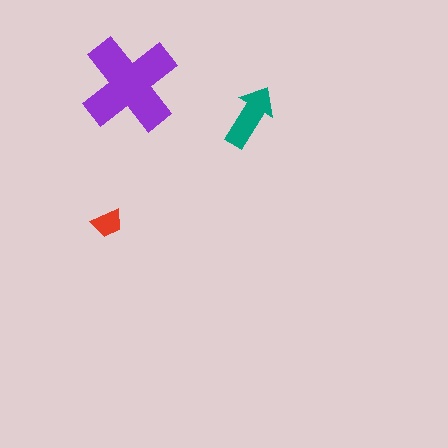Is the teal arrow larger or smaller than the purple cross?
Smaller.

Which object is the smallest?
The red trapezoid.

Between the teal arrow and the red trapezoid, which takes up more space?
The teal arrow.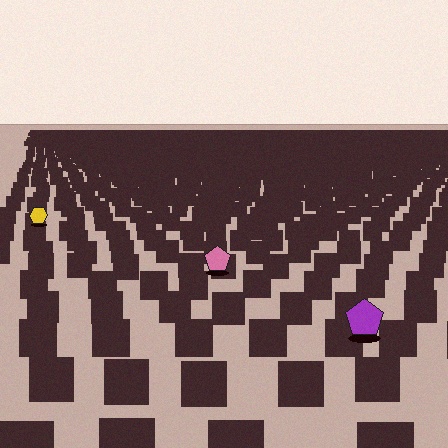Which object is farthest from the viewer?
The yellow hexagon is farthest from the viewer. It appears smaller and the ground texture around it is denser.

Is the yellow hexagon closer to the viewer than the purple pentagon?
No. The purple pentagon is closer — you can tell from the texture gradient: the ground texture is coarser near it.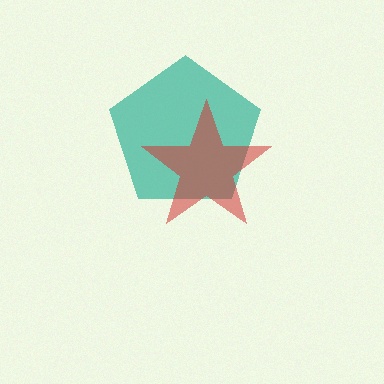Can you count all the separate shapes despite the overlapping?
Yes, there are 2 separate shapes.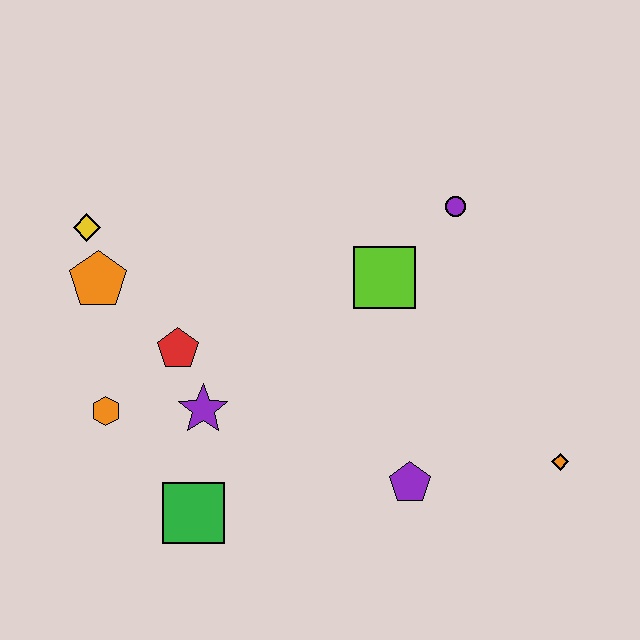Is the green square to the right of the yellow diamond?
Yes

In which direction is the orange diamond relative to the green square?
The orange diamond is to the right of the green square.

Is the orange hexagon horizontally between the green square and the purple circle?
No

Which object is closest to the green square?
The purple star is closest to the green square.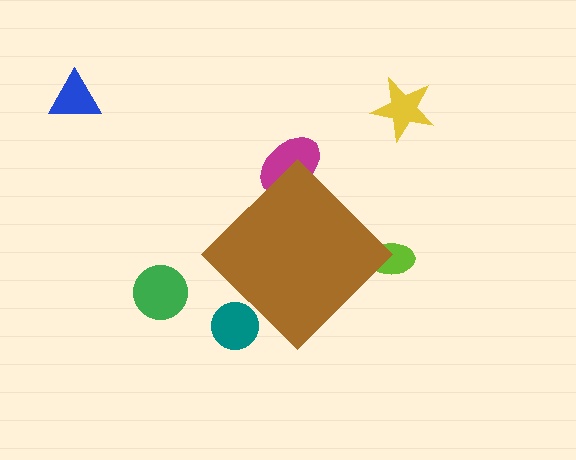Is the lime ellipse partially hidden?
Yes, the lime ellipse is partially hidden behind the brown diamond.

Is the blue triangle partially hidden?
No, the blue triangle is fully visible.